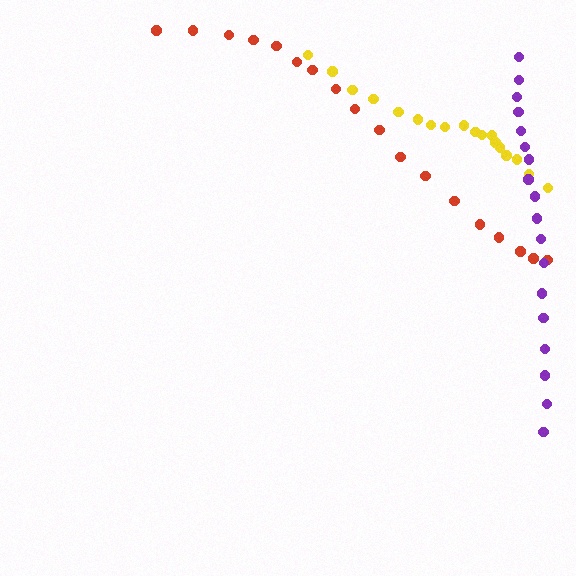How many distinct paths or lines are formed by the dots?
There are 3 distinct paths.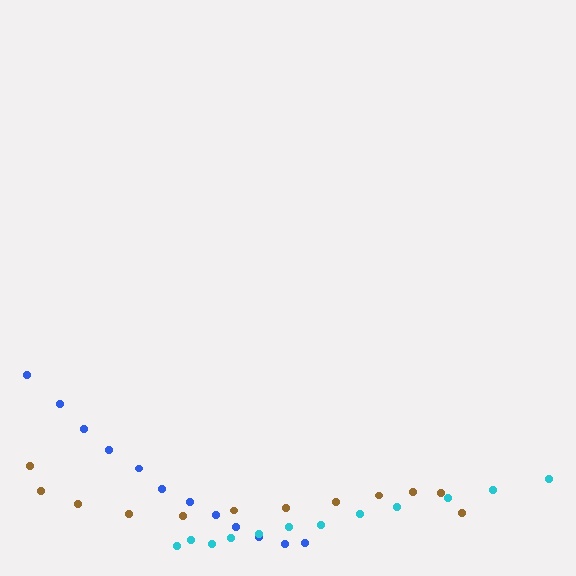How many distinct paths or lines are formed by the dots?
There are 3 distinct paths.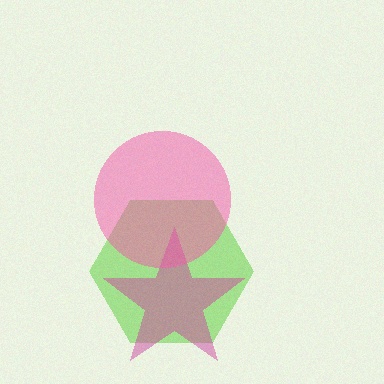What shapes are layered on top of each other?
The layered shapes are: a lime hexagon, a magenta star, a pink circle.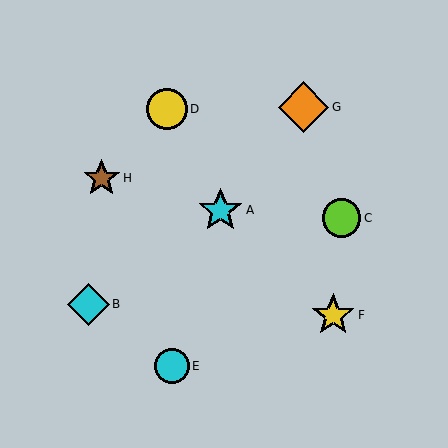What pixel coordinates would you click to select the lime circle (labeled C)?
Click at (341, 218) to select the lime circle C.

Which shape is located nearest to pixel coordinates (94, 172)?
The brown star (labeled H) at (102, 178) is nearest to that location.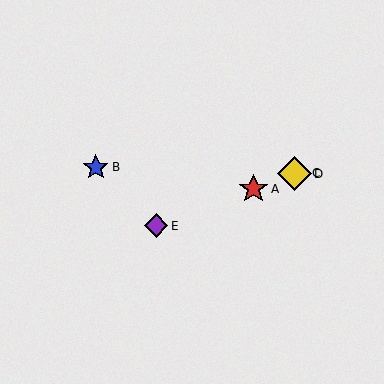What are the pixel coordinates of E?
Object E is at (156, 226).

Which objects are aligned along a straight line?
Objects A, C, D, E are aligned along a straight line.